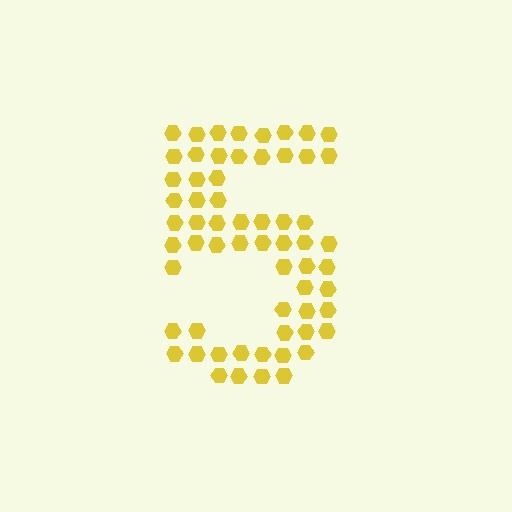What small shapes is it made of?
It is made of small hexagons.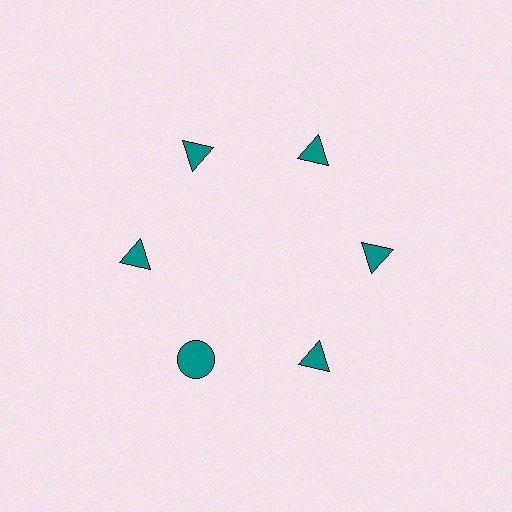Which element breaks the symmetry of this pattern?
The teal circle at roughly the 7 o'clock position breaks the symmetry. All other shapes are teal triangles.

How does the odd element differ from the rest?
It has a different shape: circle instead of triangle.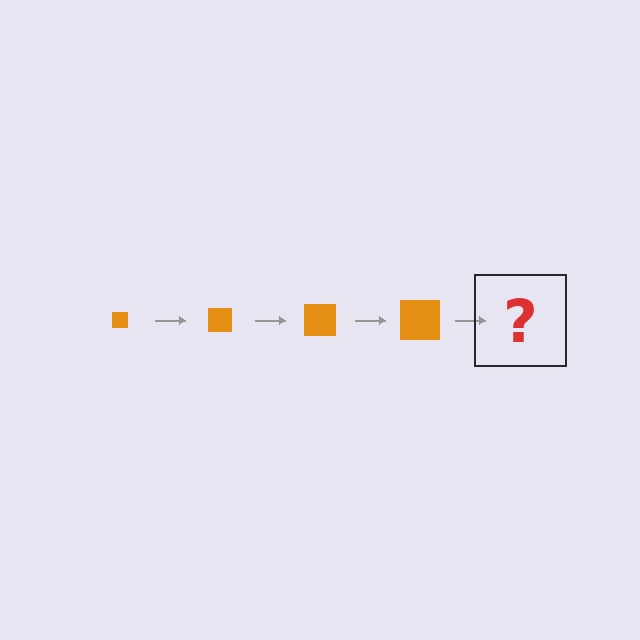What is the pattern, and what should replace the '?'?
The pattern is that the square gets progressively larger each step. The '?' should be an orange square, larger than the previous one.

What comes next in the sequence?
The next element should be an orange square, larger than the previous one.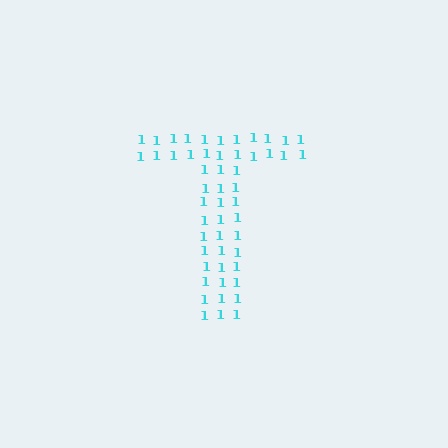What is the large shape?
The large shape is the letter T.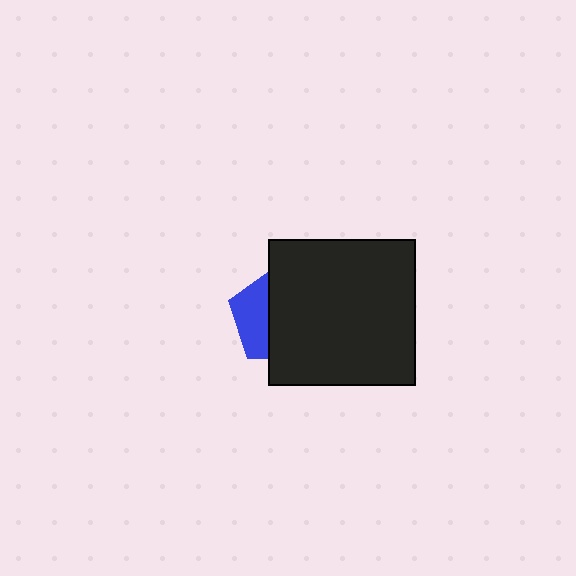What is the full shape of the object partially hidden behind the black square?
The partially hidden object is a blue pentagon.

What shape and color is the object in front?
The object in front is a black square.